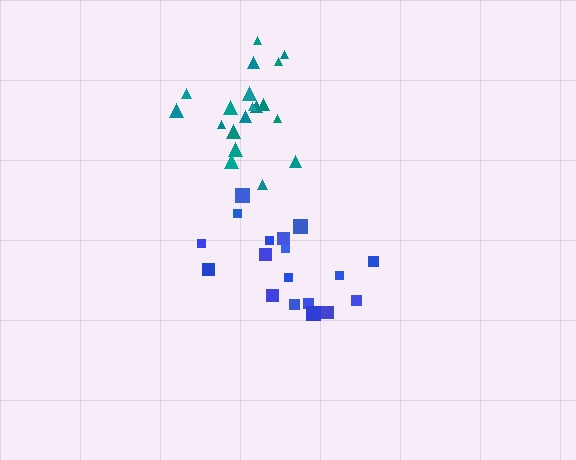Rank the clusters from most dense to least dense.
teal, blue.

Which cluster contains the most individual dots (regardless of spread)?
Teal (19).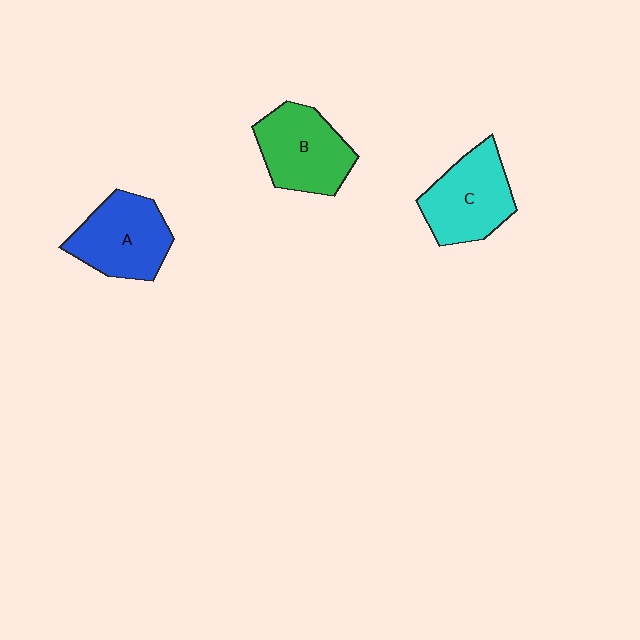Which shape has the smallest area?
Shape C (cyan).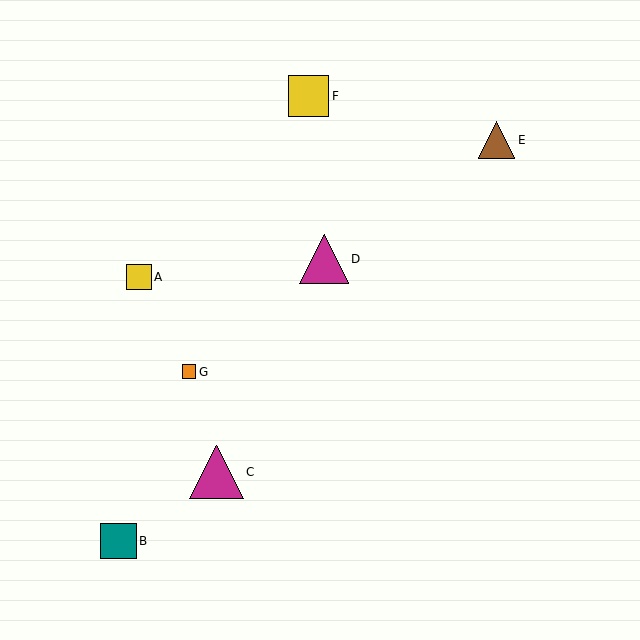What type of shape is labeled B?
Shape B is a teal square.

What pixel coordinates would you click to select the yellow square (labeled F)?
Click at (309, 96) to select the yellow square F.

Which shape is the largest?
The magenta triangle (labeled C) is the largest.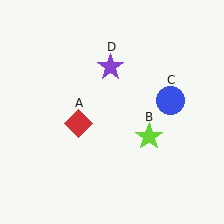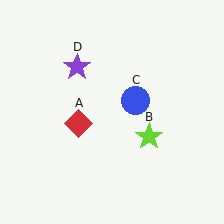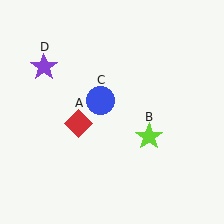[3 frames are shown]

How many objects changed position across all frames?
2 objects changed position: blue circle (object C), purple star (object D).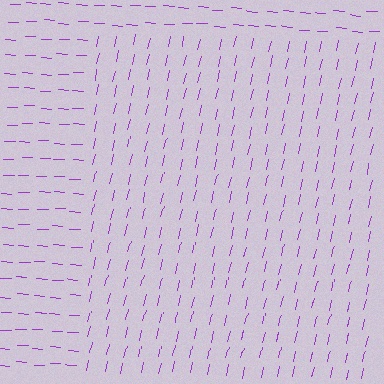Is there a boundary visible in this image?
Yes, there is a texture boundary formed by a change in line orientation.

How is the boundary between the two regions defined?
The boundary is defined purely by a change in line orientation (approximately 80 degrees difference). All lines are the same color and thickness.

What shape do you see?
I see a rectangle.